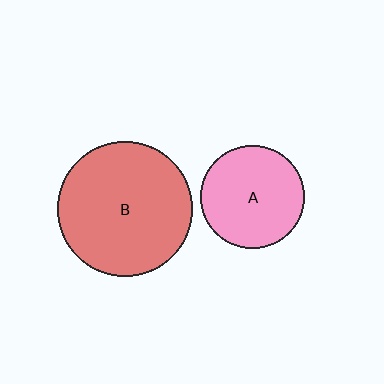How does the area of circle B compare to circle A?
Approximately 1.7 times.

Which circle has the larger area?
Circle B (red).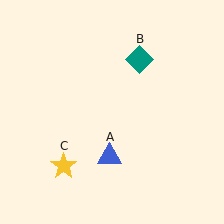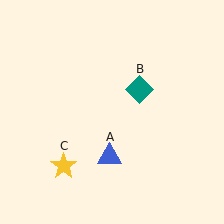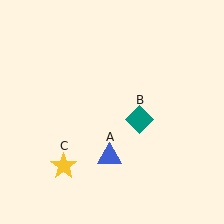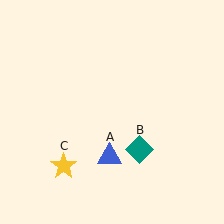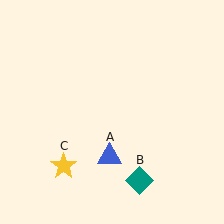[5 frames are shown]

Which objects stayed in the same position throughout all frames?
Blue triangle (object A) and yellow star (object C) remained stationary.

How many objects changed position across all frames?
1 object changed position: teal diamond (object B).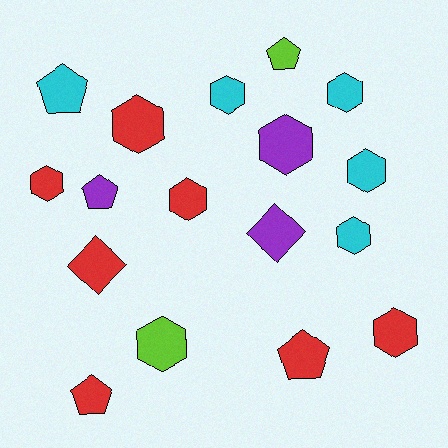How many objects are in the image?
There are 17 objects.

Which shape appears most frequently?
Hexagon, with 10 objects.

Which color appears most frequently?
Red, with 7 objects.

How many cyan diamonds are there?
There are no cyan diamonds.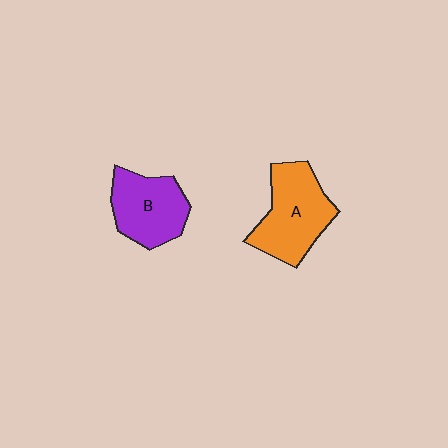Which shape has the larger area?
Shape A (orange).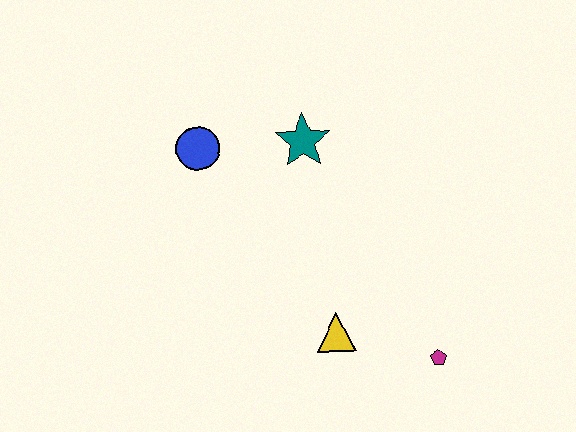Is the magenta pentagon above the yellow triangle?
No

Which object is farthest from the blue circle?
The magenta pentagon is farthest from the blue circle.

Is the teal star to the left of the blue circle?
No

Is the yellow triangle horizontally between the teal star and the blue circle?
No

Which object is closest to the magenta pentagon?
The yellow triangle is closest to the magenta pentagon.